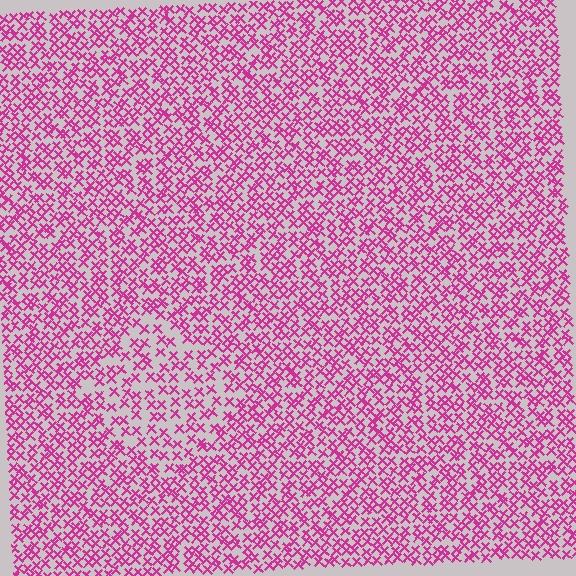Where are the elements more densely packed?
The elements are more densely packed outside the diamond boundary.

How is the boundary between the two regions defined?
The boundary is defined by a change in element density (approximately 1.6x ratio). All elements are the same color, size, and shape.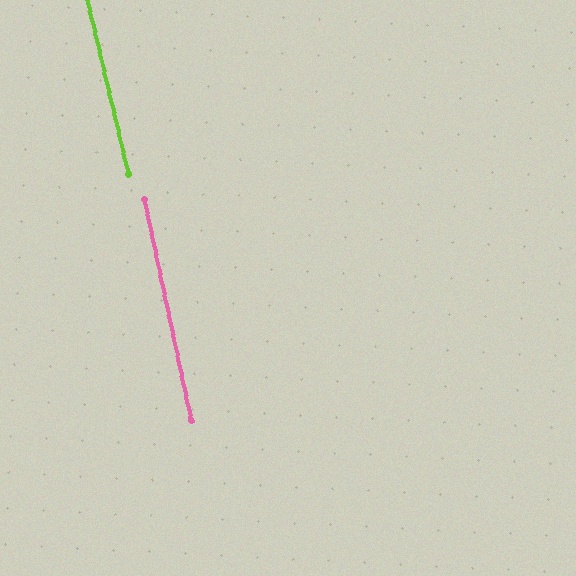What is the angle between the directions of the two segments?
Approximately 1 degree.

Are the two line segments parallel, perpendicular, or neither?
Parallel — their directions differ by only 1.2°.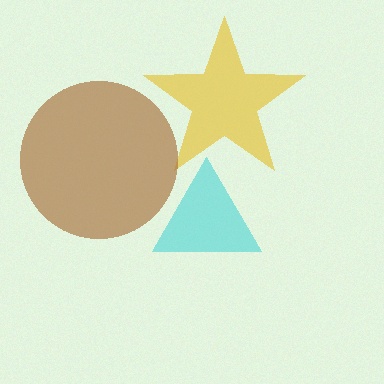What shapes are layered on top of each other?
The layered shapes are: a cyan triangle, a yellow star, a brown circle.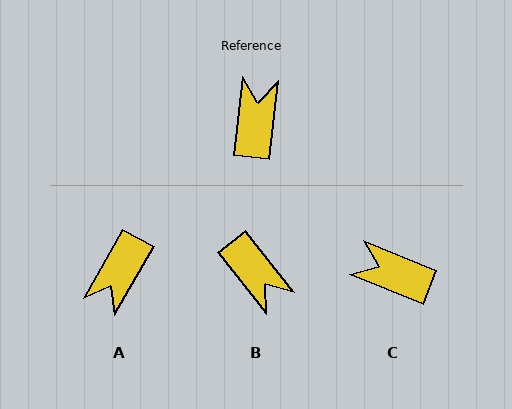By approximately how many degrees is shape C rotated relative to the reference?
Approximately 74 degrees counter-clockwise.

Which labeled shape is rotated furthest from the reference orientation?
A, about 157 degrees away.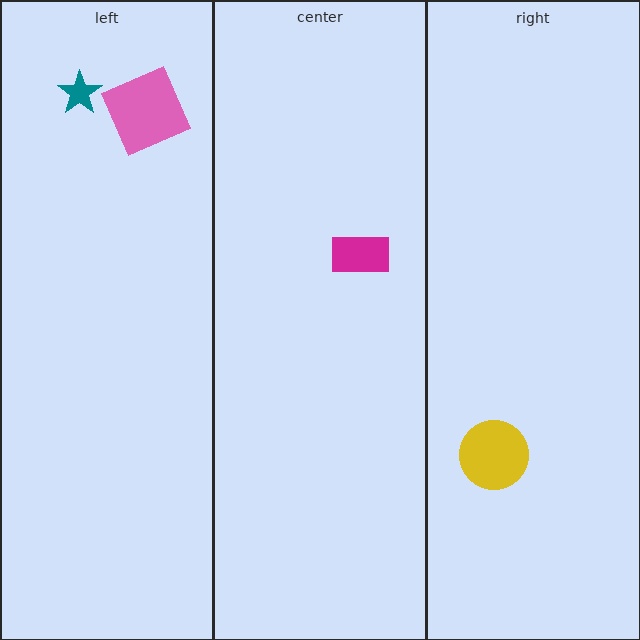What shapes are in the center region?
The magenta rectangle.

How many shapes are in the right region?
1.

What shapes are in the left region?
The pink square, the teal star.